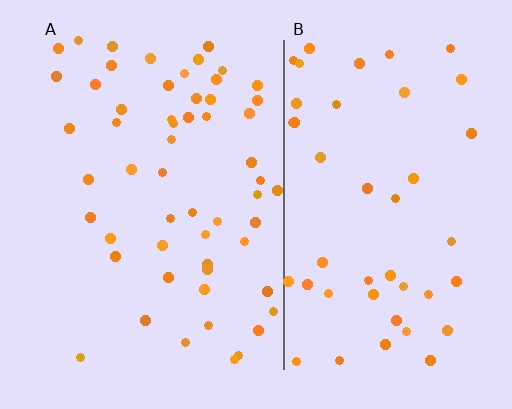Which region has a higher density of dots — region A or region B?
A (the left).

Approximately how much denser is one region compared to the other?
Approximately 1.2× — region A over region B.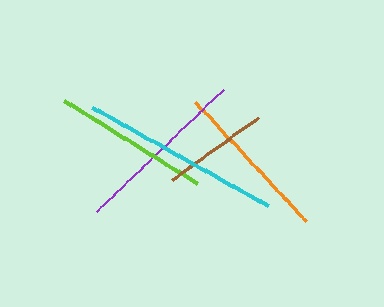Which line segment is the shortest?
The brown line is the shortest at approximately 106 pixels.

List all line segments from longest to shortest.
From longest to shortest: cyan, purple, orange, lime, brown.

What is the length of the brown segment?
The brown segment is approximately 106 pixels long.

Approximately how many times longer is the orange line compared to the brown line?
The orange line is approximately 1.5 times the length of the brown line.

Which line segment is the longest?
The cyan line is the longest at approximately 202 pixels.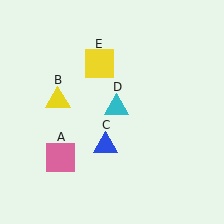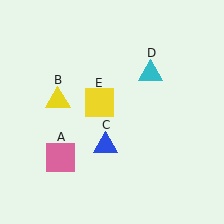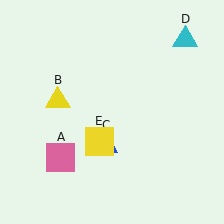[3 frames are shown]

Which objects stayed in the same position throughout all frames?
Pink square (object A) and yellow triangle (object B) and blue triangle (object C) remained stationary.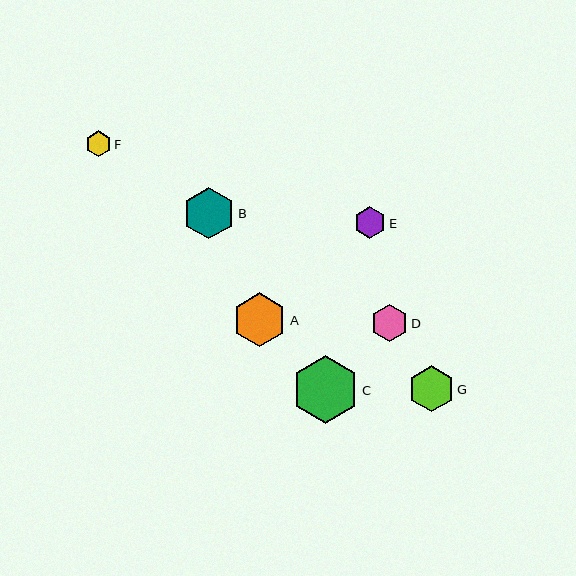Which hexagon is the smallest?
Hexagon F is the smallest with a size of approximately 26 pixels.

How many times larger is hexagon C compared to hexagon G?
Hexagon C is approximately 1.5 times the size of hexagon G.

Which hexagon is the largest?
Hexagon C is the largest with a size of approximately 67 pixels.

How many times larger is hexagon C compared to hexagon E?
Hexagon C is approximately 2.1 times the size of hexagon E.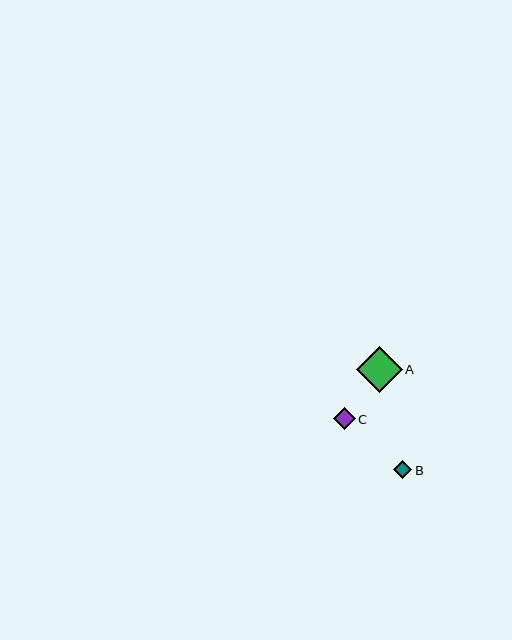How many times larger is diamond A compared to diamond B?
Diamond A is approximately 2.5 times the size of diamond B.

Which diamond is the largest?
Diamond A is the largest with a size of approximately 46 pixels.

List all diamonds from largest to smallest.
From largest to smallest: A, C, B.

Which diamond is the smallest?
Diamond B is the smallest with a size of approximately 18 pixels.